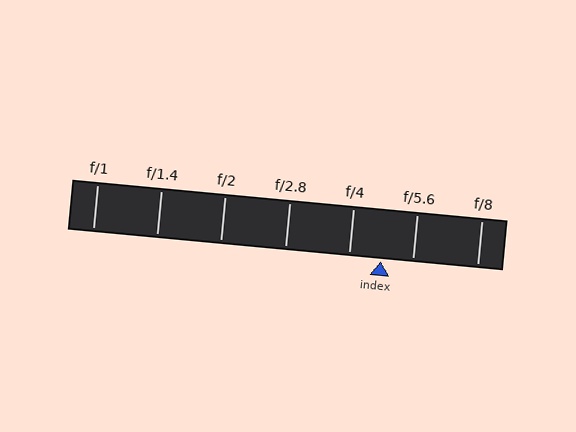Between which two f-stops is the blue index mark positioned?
The index mark is between f/4 and f/5.6.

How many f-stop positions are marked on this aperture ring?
There are 7 f-stop positions marked.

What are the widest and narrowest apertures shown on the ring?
The widest aperture shown is f/1 and the narrowest is f/8.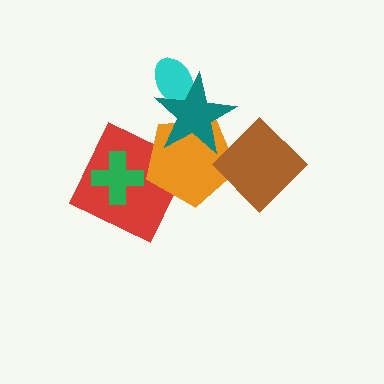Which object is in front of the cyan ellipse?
The teal star is in front of the cyan ellipse.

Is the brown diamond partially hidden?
No, no other shape covers it.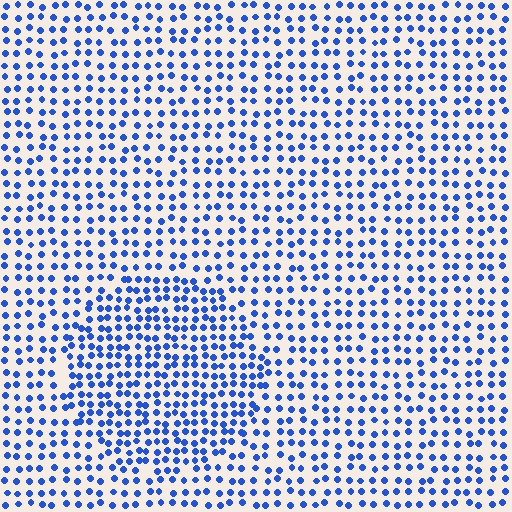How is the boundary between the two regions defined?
The boundary is defined by a change in element density (approximately 1.6x ratio). All elements are the same color, size, and shape.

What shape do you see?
I see a circle.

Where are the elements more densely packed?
The elements are more densely packed inside the circle boundary.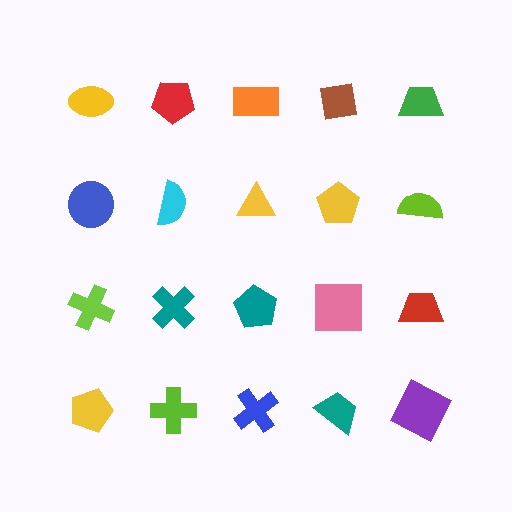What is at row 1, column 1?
A yellow ellipse.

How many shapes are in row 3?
5 shapes.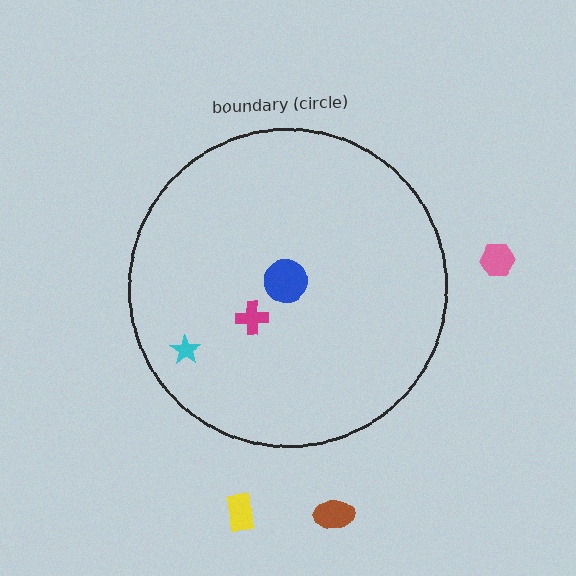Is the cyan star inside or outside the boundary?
Inside.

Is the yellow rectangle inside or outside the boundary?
Outside.